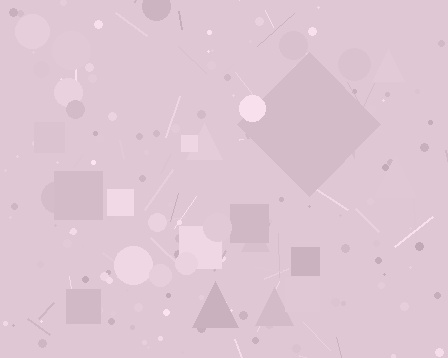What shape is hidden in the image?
A diamond is hidden in the image.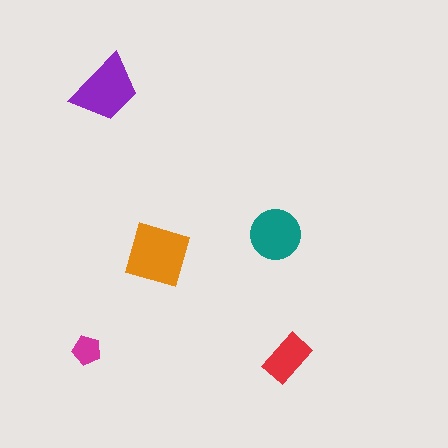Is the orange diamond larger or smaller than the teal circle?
Larger.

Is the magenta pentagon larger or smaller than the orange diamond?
Smaller.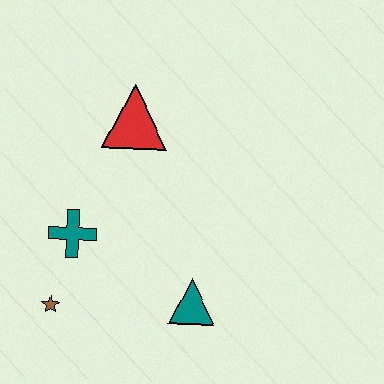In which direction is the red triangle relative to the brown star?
The red triangle is above the brown star.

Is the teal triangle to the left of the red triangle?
No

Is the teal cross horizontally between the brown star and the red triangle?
Yes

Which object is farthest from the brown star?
The red triangle is farthest from the brown star.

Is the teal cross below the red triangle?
Yes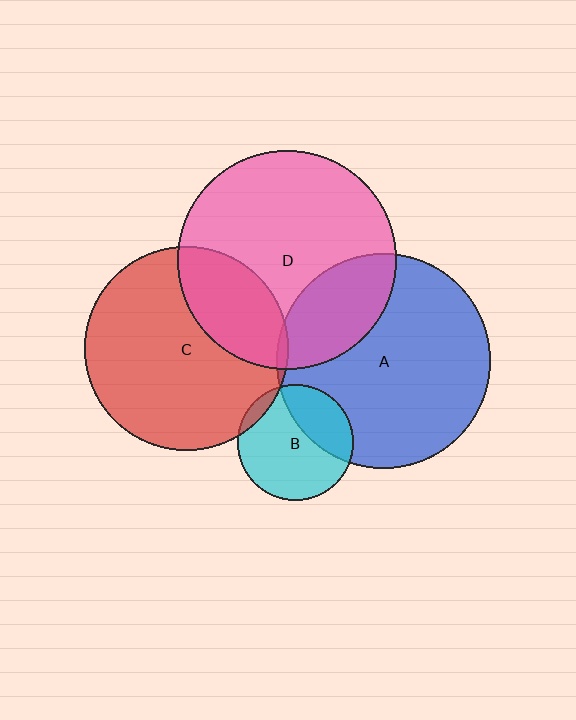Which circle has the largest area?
Circle D (pink).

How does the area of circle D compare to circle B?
Approximately 3.6 times.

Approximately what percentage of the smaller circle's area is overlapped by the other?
Approximately 5%.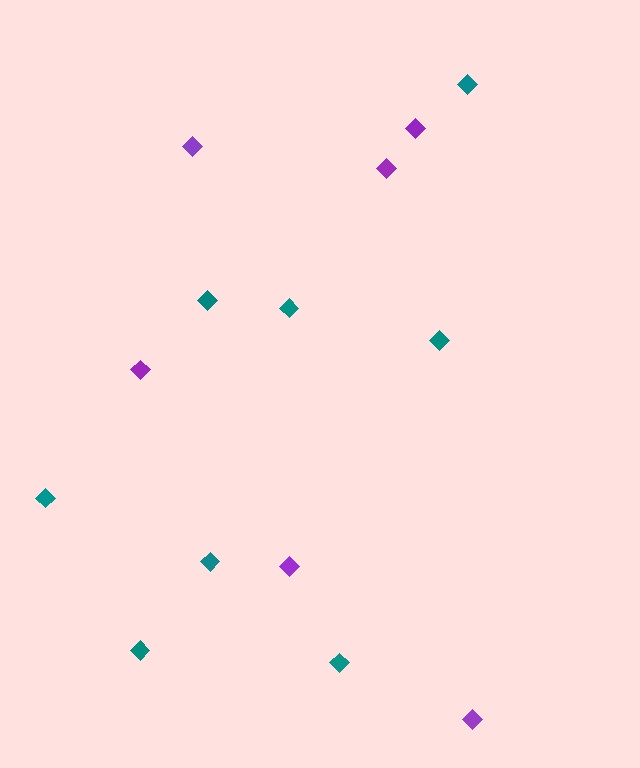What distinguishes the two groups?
There are 2 groups: one group of teal diamonds (8) and one group of purple diamonds (6).